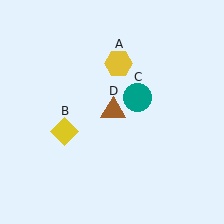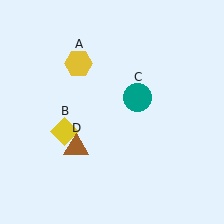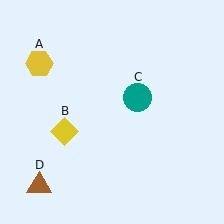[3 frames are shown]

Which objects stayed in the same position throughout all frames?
Yellow diamond (object B) and teal circle (object C) remained stationary.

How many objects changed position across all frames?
2 objects changed position: yellow hexagon (object A), brown triangle (object D).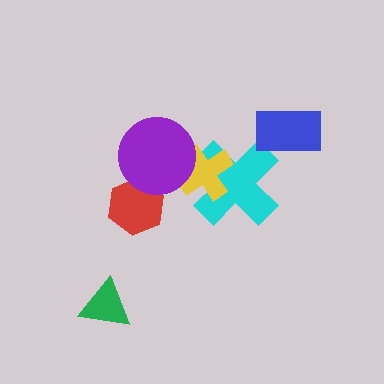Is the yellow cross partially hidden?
Yes, it is partially covered by another shape.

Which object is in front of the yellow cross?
The purple circle is in front of the yellow cross.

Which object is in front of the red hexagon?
The purple circle is in front of the red hexagon.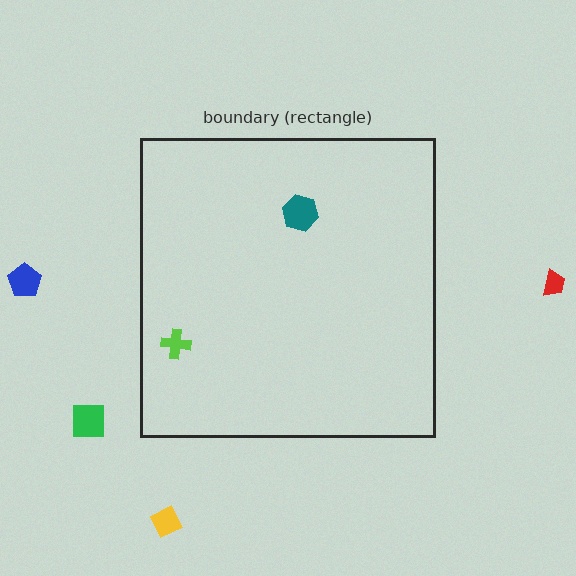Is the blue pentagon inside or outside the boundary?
Outside.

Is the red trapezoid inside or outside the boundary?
Outside.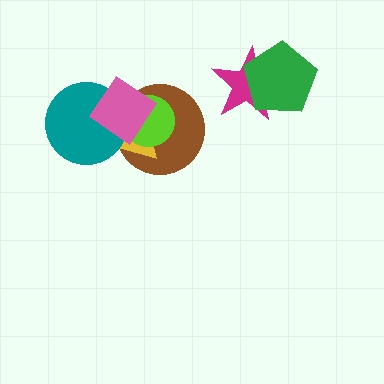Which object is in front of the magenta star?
The green pentagon is in front of the magenta star.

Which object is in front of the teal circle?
The pink diamond is in front of the teal circle.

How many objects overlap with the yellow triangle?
4 objects overlap with the yellow triangle.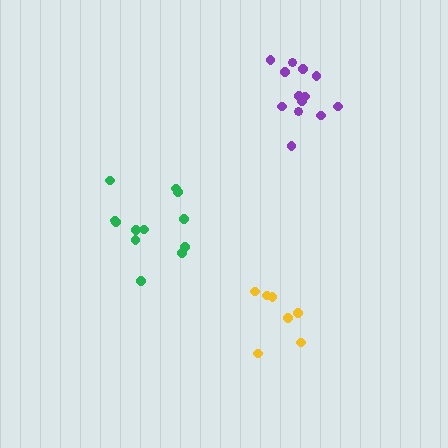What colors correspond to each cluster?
The clusters are colored: yellow, green, purple.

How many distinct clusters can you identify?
There are 3 distinct clusters.